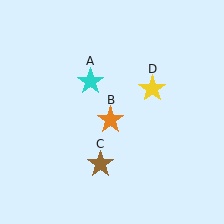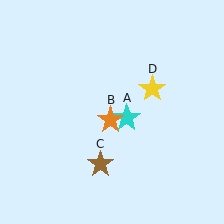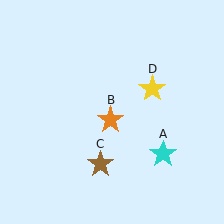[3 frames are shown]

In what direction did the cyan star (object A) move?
The cyan star (object A) moved down and to the right.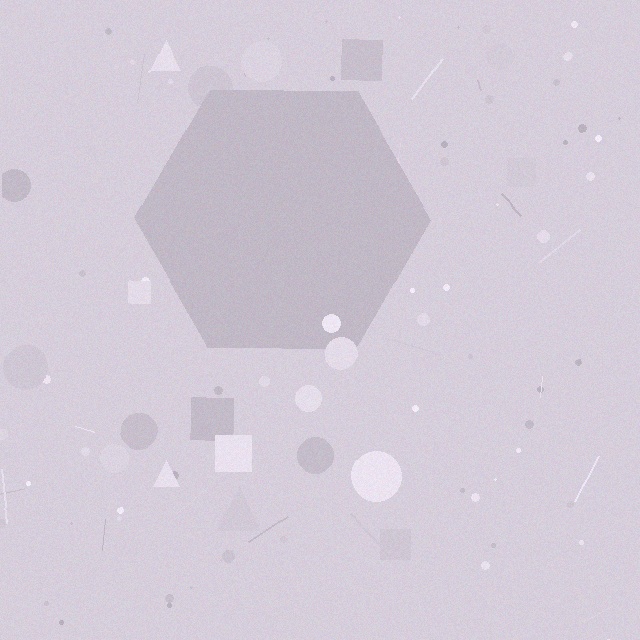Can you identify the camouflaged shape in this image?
The camouflaged shape is a hexagon.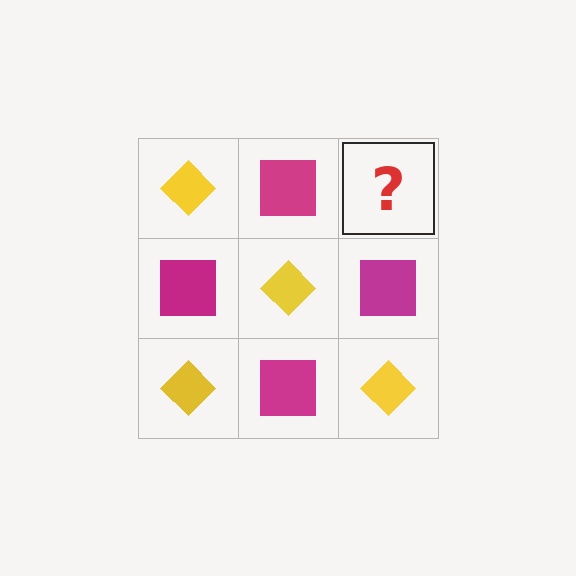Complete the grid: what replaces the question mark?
The question mark should be replaced with a yellow diamond.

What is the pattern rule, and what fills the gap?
The rule is that it alternates yellow diamond and magenta square in a checkerboard pattern. The gap should be filled with a yellow diamond.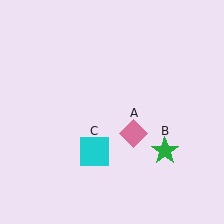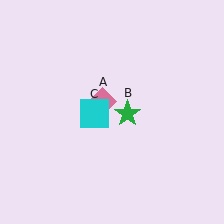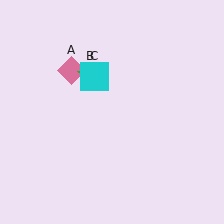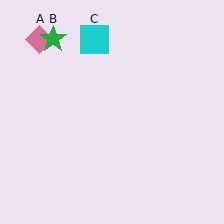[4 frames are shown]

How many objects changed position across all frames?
3 objects changed position: pink diamond (object A), green star (object B), cyan square (object C).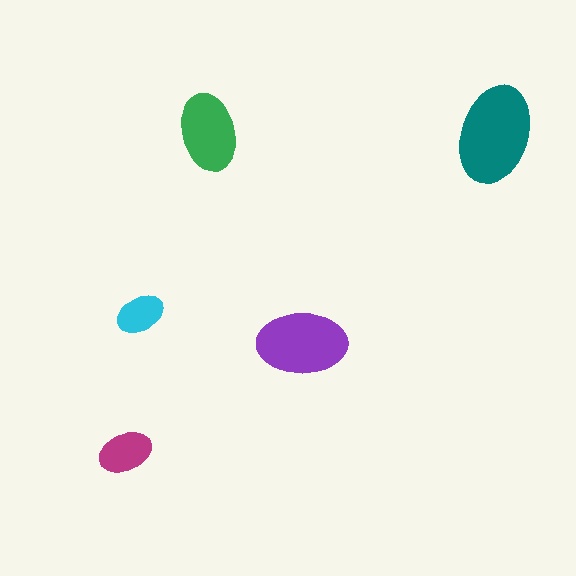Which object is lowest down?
The magenta ellipse is bottommost.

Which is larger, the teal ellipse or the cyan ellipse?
The teal one.